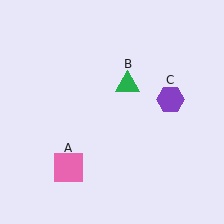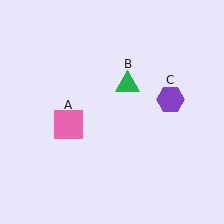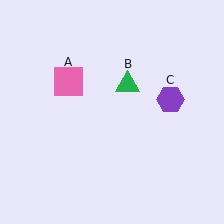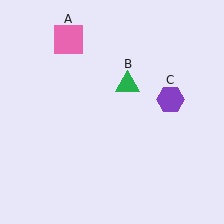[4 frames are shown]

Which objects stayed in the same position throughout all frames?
Green triangle (object B) and purple hexagon (object C) remained stationary.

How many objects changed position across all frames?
1 object changed position: pink square (object A).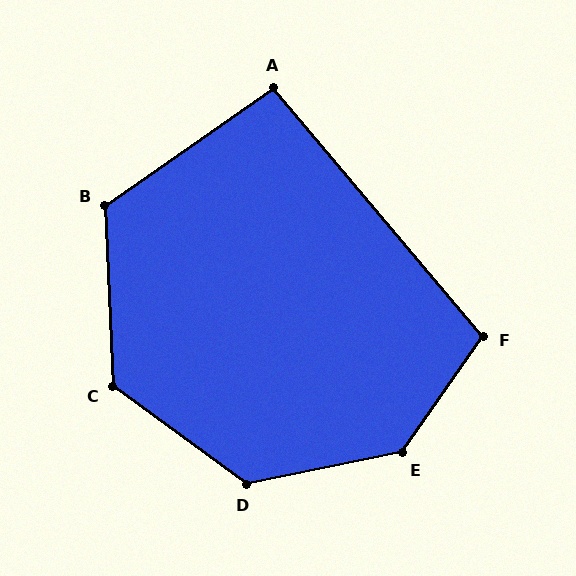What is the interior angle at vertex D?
Approximately 132 degrees (obtuse).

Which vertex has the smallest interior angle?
A, at approximately 95 degrees.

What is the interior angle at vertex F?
Approximately 105 degrees (obtuse).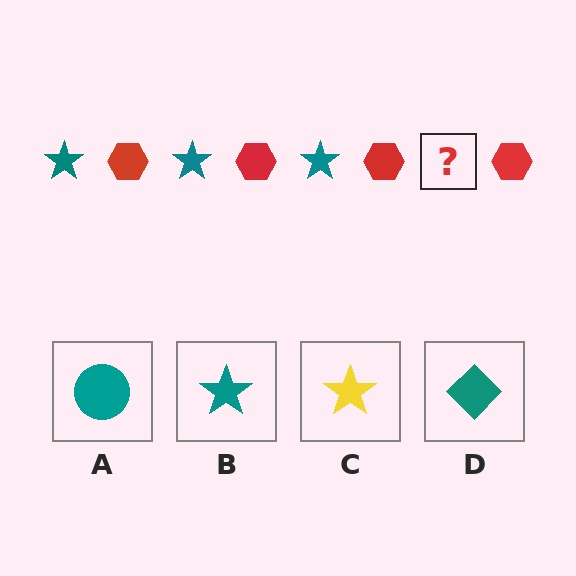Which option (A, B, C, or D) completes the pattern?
B.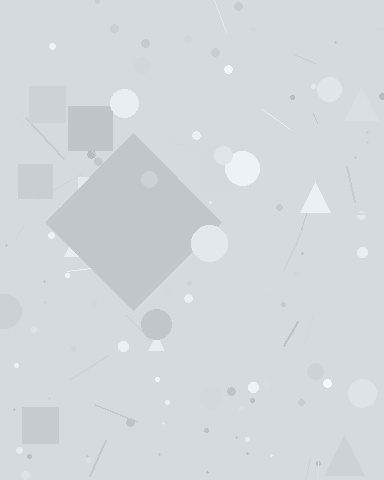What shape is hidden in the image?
A diamond is hidden in the image.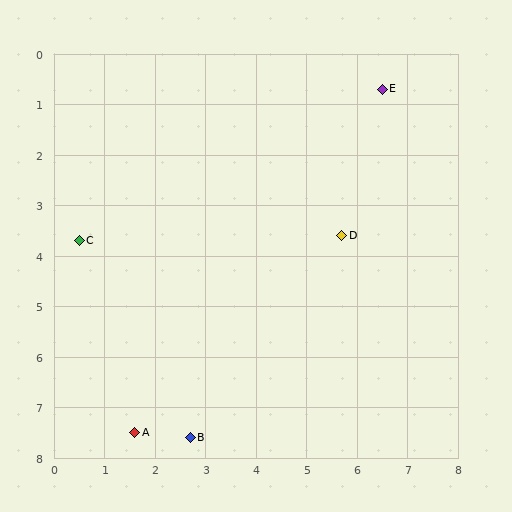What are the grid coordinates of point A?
Point A is at approximately (1.6, 7.5).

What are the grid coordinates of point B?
Point B is at approximately (2.7, 7.6).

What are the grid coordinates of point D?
Point D is at approximately (5.7, 3.6).